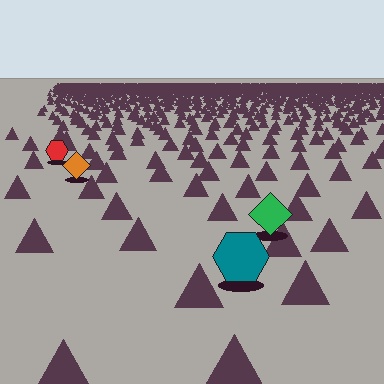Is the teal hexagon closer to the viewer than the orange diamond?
Yes. The teal hexagon is closer — you can tell from the texture gradient: the ground texture is coarser near it.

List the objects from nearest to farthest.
From nearest to farthest: the teal hexagon, the green diamond, the orange diamond, the red hexagon.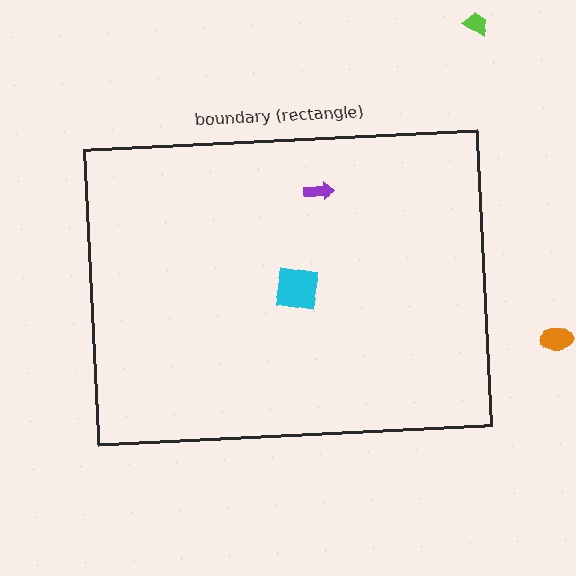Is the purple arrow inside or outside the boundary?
Inside.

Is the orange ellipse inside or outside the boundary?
Outside.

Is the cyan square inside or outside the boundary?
Inside.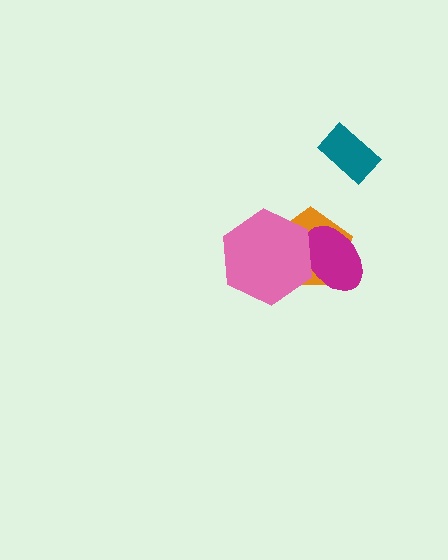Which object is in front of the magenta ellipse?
The pink hexagon is in front of the magenta ellipse.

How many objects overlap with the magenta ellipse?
2 objects overlap with the magenta ellipse.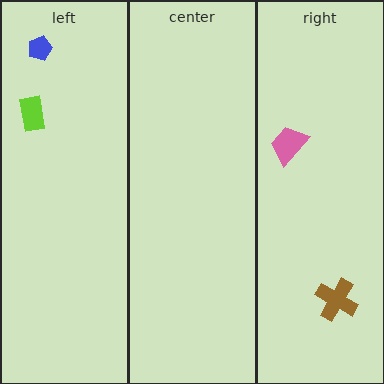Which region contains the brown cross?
The right region.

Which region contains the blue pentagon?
The left region.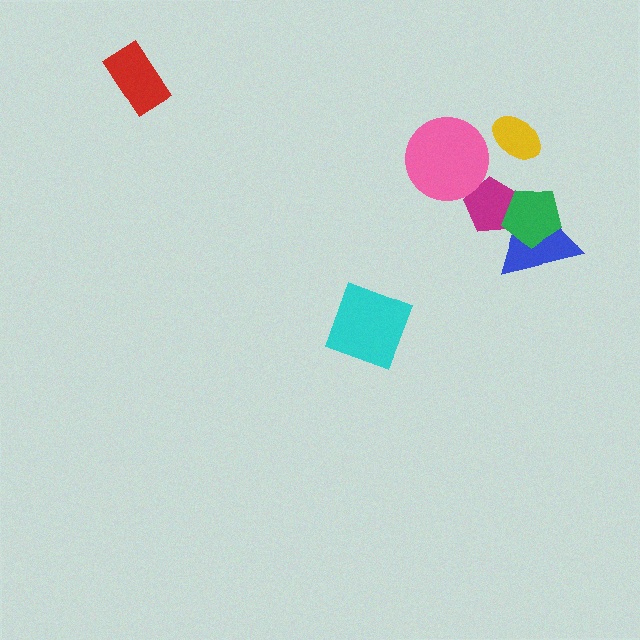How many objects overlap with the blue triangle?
2 objects overlap with the blue triangle.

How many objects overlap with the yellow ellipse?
0 objects overlap with the yellow ellipse.